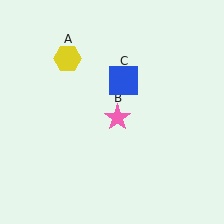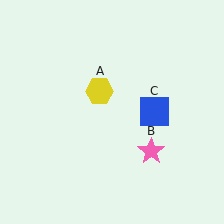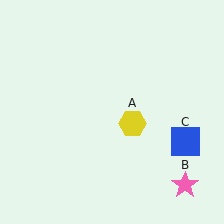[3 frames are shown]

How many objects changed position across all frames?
3 objects changed position: yellow hexagon (object A), pink star (object B), blue square (object C).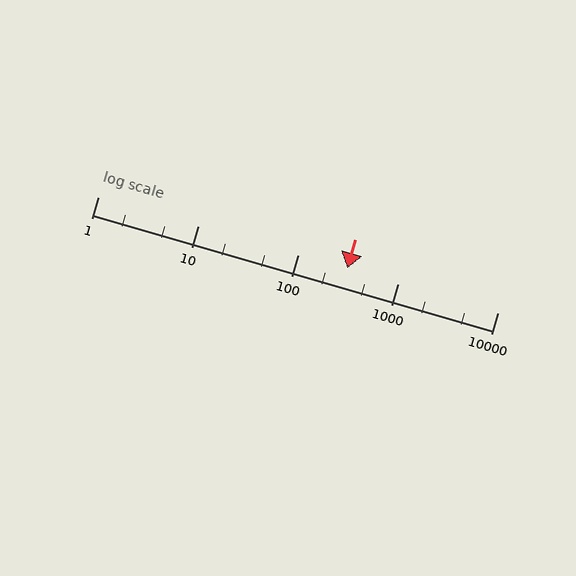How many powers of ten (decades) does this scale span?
The scale spans 4 decades, from 1 to 10000.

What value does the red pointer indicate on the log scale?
The pointer indicates approximately 310.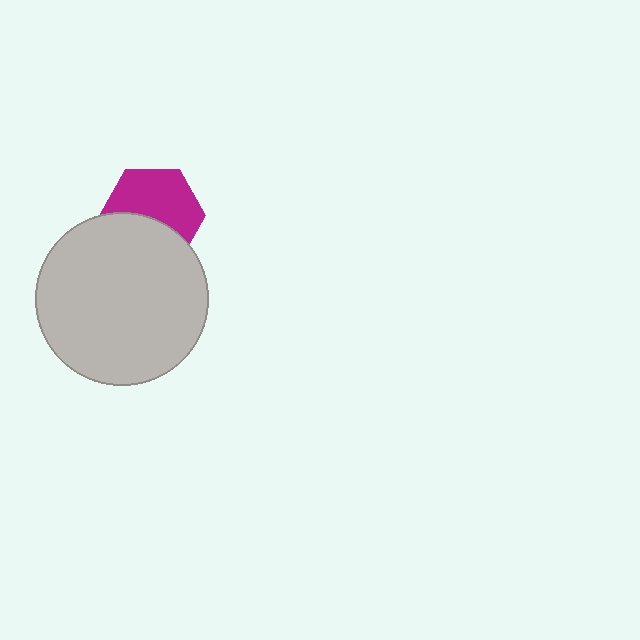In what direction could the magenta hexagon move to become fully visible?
The magenta hexagon could move up. That would shift it out from behind the light gray circle entirely.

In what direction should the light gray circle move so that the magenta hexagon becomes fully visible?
The light gray circle should move down. That is the shortest direction to clear the overlap and leave the magenta hexagon fully visible.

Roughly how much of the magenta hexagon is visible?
About half of it is visible (roughly 58%).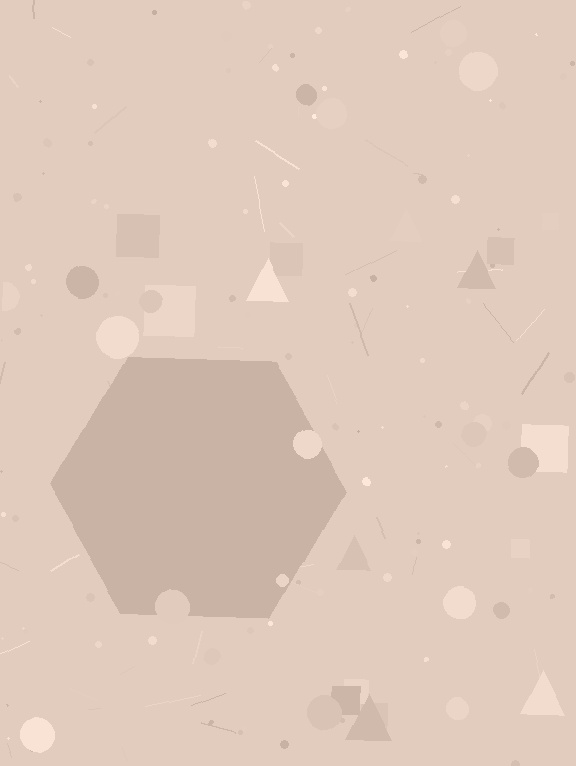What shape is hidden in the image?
A hexagon is hidden in the image.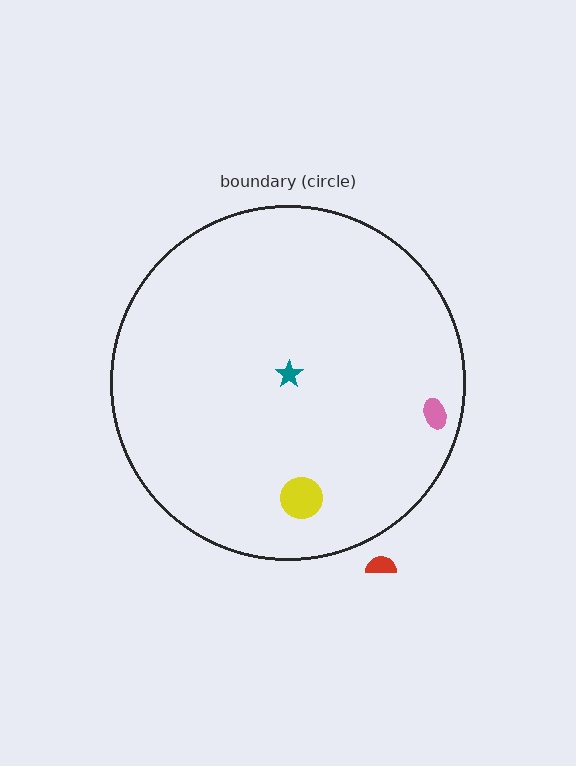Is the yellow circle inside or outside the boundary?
Inside.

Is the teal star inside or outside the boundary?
Inside.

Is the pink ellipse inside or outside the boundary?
Inside.